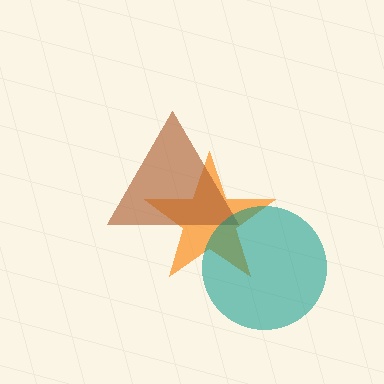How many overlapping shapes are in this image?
There are 3 overlapping shapes in the image.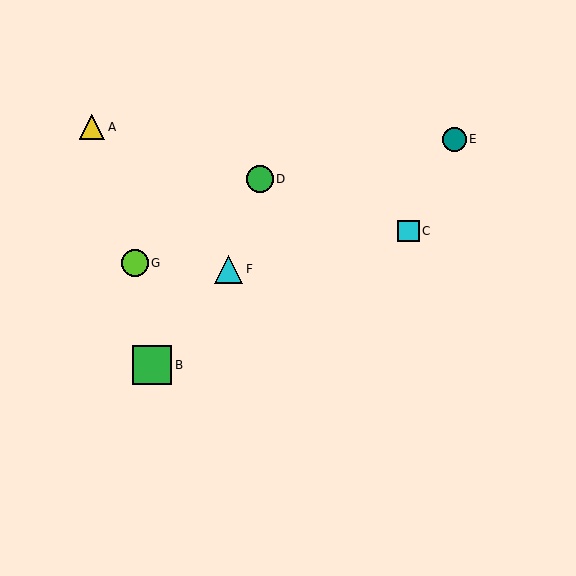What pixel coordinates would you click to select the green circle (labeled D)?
Click at (260, 179) to select the green circle D.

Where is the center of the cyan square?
The center of the cyan square is at (408, 231).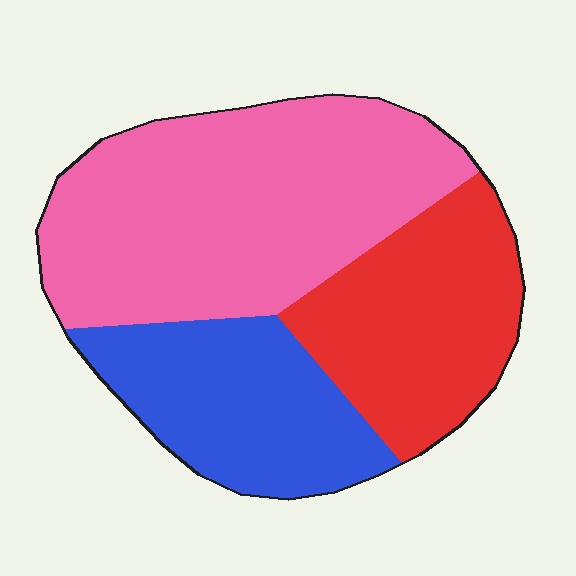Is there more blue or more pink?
Pink.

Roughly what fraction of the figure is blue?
Blue takes up about one quarter (1/4) of the figure.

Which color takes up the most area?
Pink, at roughly 50%.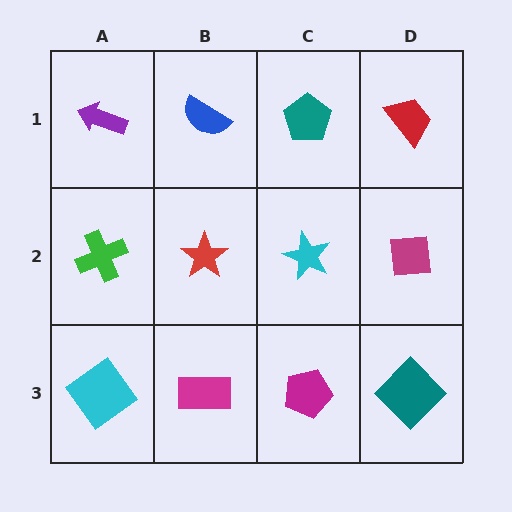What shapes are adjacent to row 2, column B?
A blue semicircle (row 1, column B), a magenta rectangle (row 3, column B), a green cross (row 2, column A), a cyan star (row 2, column C).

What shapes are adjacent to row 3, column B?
A red star (row 2, column B), a cyan diamond (row 3, column A), a magenta pentagon (row 3, column C).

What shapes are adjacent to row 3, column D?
A magenta square (row 2, column D), a magenta pentagon (row 3, column C).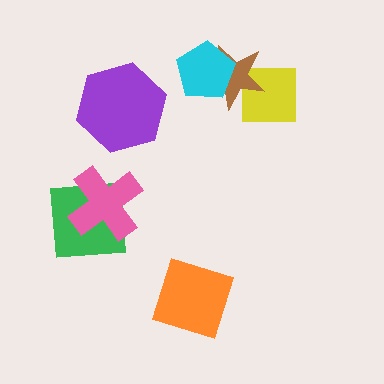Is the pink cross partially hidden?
No, no other shape covers it.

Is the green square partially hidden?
Yes, it is partially covered by another shape.